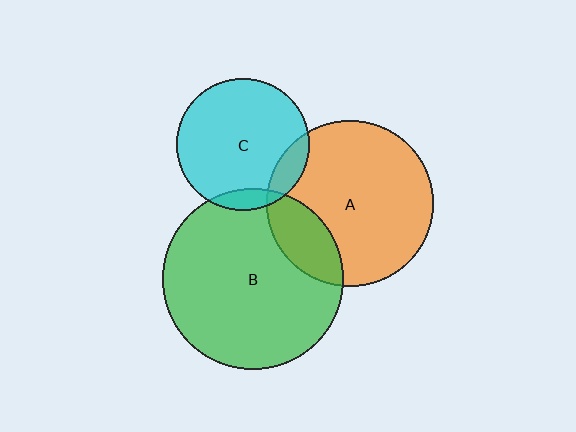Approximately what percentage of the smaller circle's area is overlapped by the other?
Approximately 20%.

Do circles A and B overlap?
Yes.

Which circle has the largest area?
Circle B (green).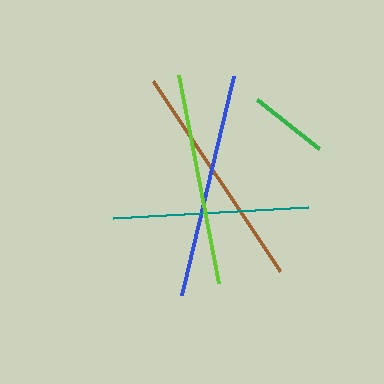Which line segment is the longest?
The brown line is the longest at approximately 228 pixels.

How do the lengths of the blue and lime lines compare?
The blue and lime lines are approximately the same length.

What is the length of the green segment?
The green segment is approximately 79 pixels long.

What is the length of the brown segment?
The brown segment is approximately 228 pixels long.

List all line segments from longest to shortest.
From longest to shortest: brown, blue, lime, teal, green.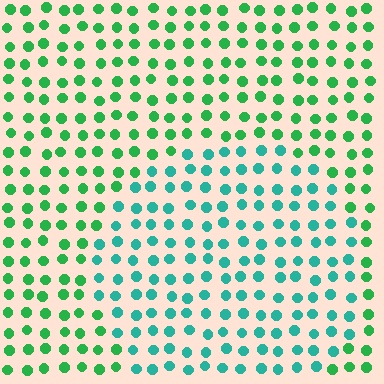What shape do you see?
I see a circle.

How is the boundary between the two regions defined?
The boundary is defined purely by a slight shift in hue (about 36 degrees). Spacing, size, and orientation are identical on both sides.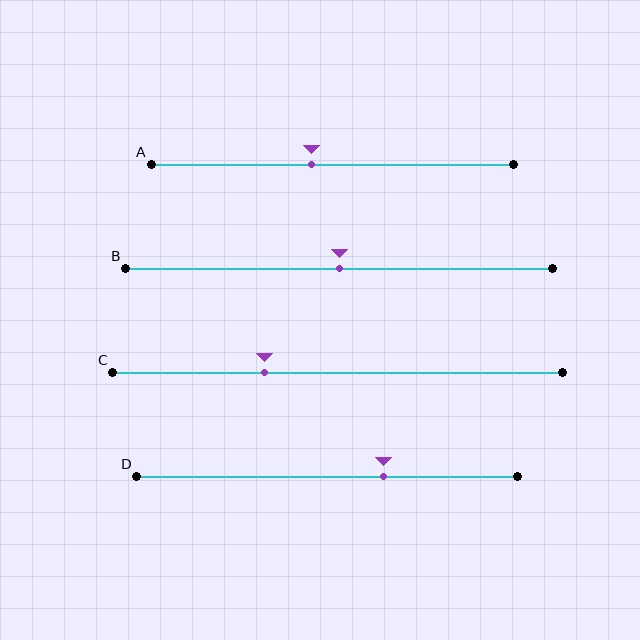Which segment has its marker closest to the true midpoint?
Segment B has its marker closest to the true midpoint.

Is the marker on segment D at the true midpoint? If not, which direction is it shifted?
No, the marker on segment D is shifted to the right by about 15% of the segment length.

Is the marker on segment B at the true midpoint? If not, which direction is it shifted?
Yes, the marker on segment B is at the true midpoint.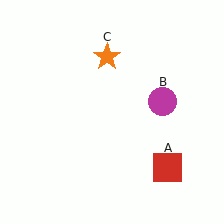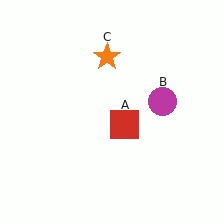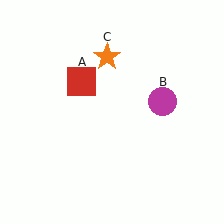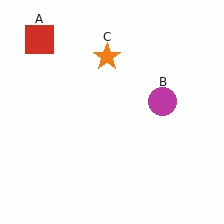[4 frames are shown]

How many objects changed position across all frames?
1 object changed position: red square (object A).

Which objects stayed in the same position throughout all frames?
Magenta circle (object B) and orange star (object C) remained stationary.